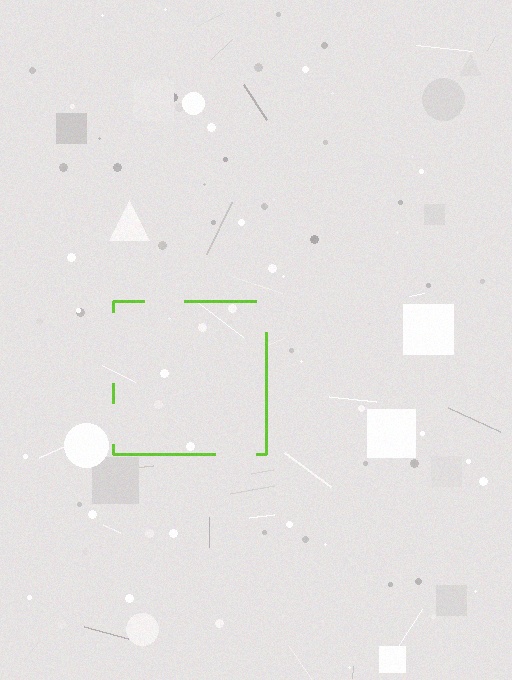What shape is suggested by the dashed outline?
The dashed outline suggests a square.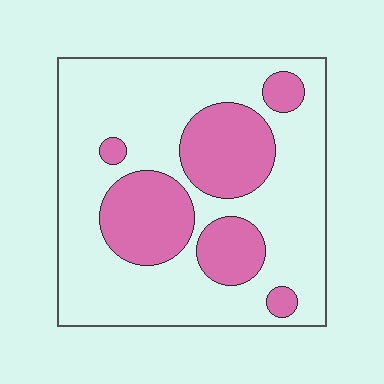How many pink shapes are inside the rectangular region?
6.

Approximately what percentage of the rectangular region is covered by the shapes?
Approximately 30%.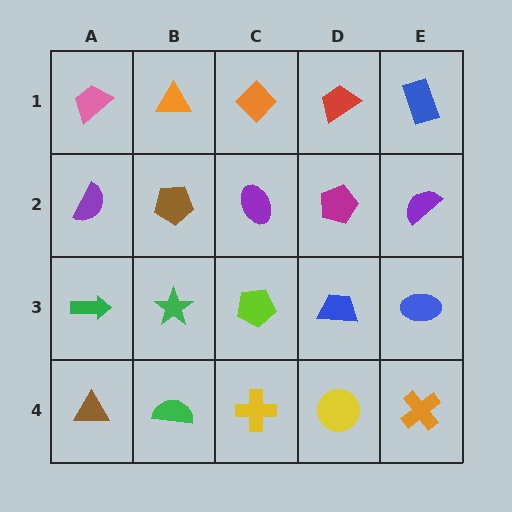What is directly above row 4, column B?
A green star.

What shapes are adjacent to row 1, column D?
A magenta pentagon (row 2, column D), an orange diamond (row 1, column C), a blue rectangle (row 1, column E).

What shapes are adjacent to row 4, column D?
A blue trapezoid (row 3, column D), a yellow cross (row 4, column C), an orange cross (row 4, column E).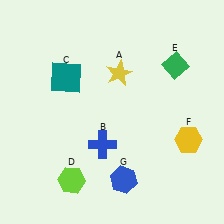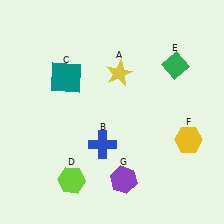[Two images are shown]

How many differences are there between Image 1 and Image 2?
There is 1 difference between the two images.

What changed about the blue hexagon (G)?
In Image 1, G is blue. In Image 2, it changed to purple.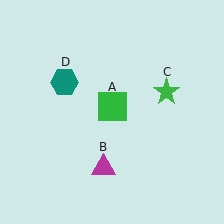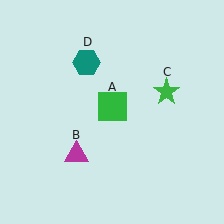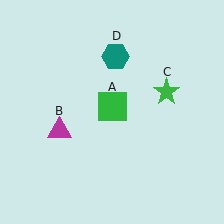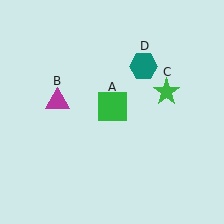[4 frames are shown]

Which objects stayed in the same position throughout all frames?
Green square (object A) and green star (object C) remained stationary.